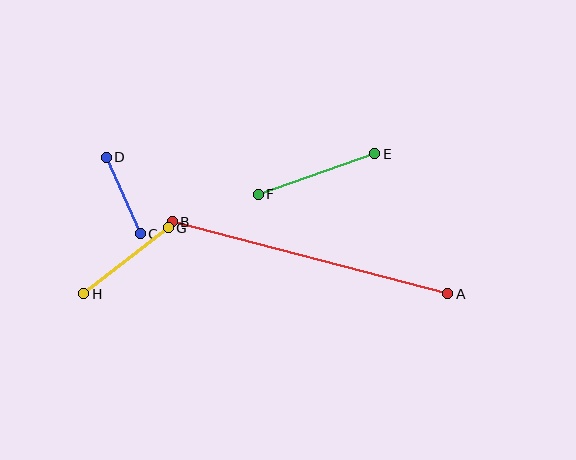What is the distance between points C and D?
The distance is approximately 84 pixels.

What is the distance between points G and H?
The distance is approximately 107 pixels.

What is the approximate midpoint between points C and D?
The midpoint is at approximately (123, 196) pixels.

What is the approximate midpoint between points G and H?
The midpoint is at approximately (126, 261) pixels.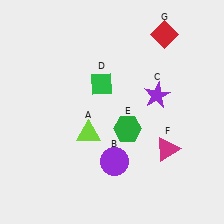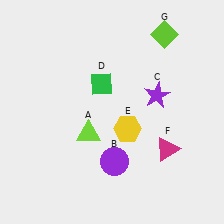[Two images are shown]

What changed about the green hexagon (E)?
In Image 1, E is green. In Image 2, it changed to yellow.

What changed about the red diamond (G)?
In Image 1, G is red. In Image 2, it changed to lime.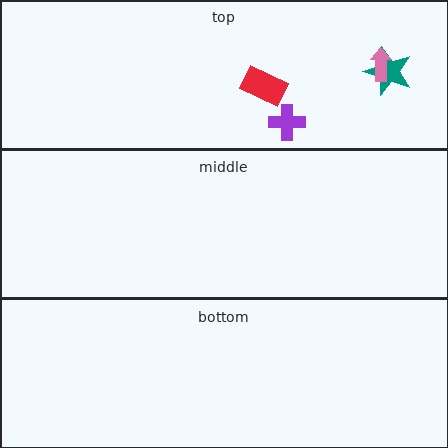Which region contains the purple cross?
The top region.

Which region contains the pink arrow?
The top region.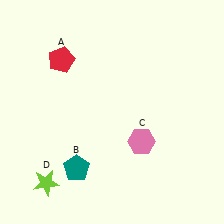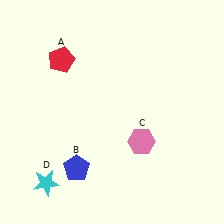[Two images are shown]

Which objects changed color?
B changed from teal to blue. D changed from lime to cyan.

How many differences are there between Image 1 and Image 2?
There are 2 differences between the two images.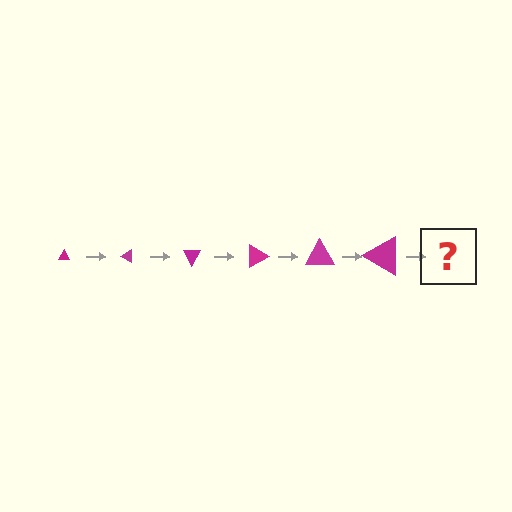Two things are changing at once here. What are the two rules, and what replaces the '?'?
The two rules are that the triangle grows larger each step and it rotates 30 degrees each step. The '?' should be a triangle, larger than the previous one and rotated 180 degrees from the start.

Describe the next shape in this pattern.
It should be a triangle, larger than the previous one and rotated 180 degrees from the start.